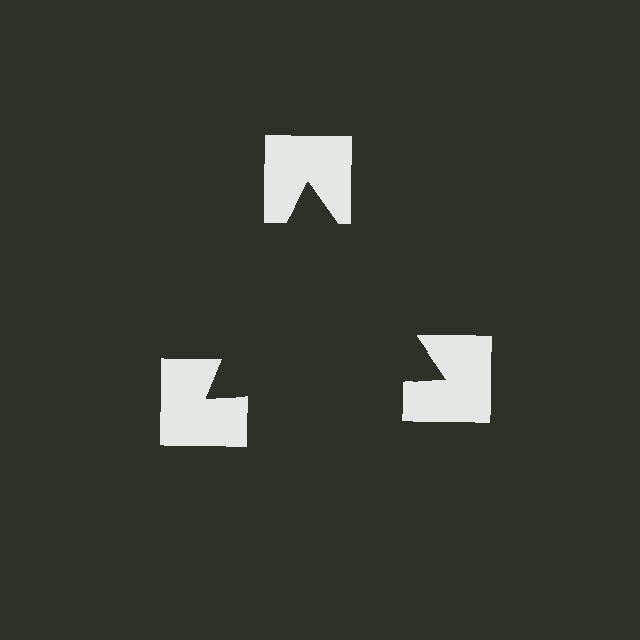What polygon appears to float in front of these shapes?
An illusory triangle — its edges are inferred from the aligned wedge cuts in the notched squares, not physically drawn.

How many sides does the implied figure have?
3 sides.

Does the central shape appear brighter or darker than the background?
It typically appears slightly darker than the background, even though no actual brightness change is drawn.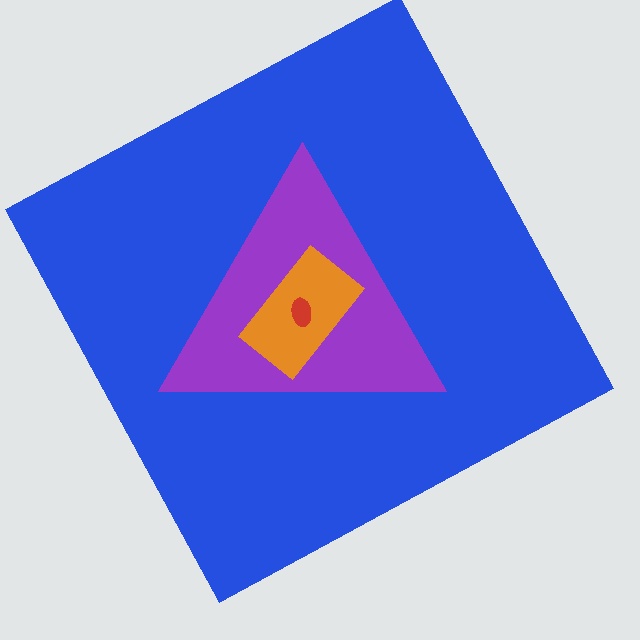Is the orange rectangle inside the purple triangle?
Yes.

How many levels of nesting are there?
4.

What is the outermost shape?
The blue square.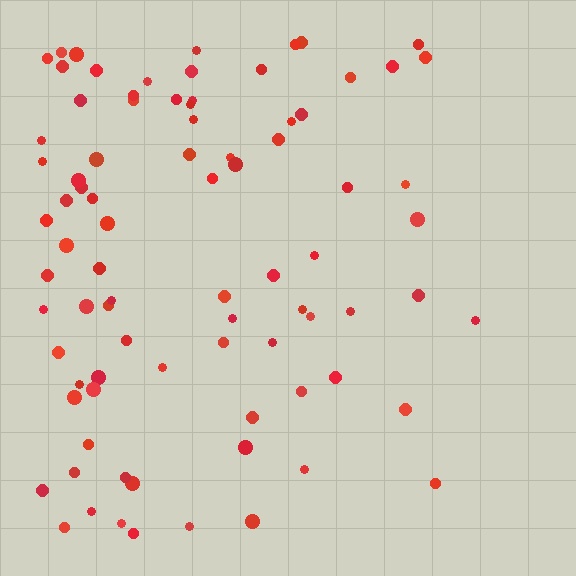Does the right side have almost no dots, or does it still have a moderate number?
Still a moderate number, just noticeably fewer than the left.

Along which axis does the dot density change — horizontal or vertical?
Horizontal.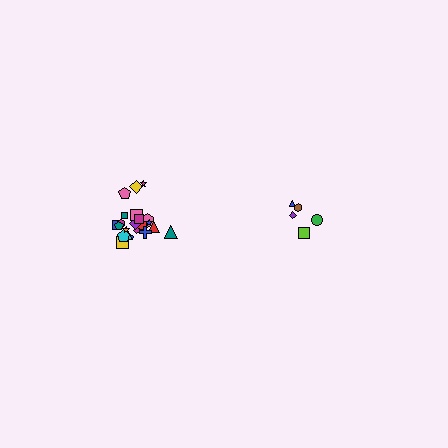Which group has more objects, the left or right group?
The left group.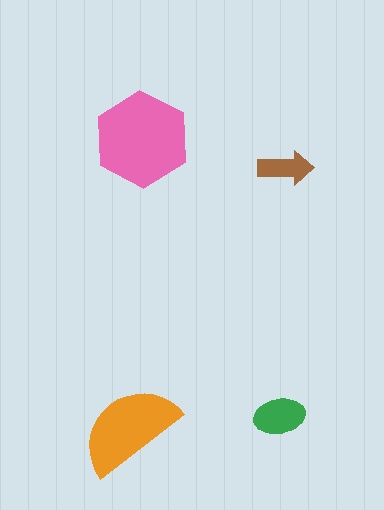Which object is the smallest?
The brown arrow.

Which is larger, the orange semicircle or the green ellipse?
The orange semicircle.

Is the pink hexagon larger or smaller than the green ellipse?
Larger.